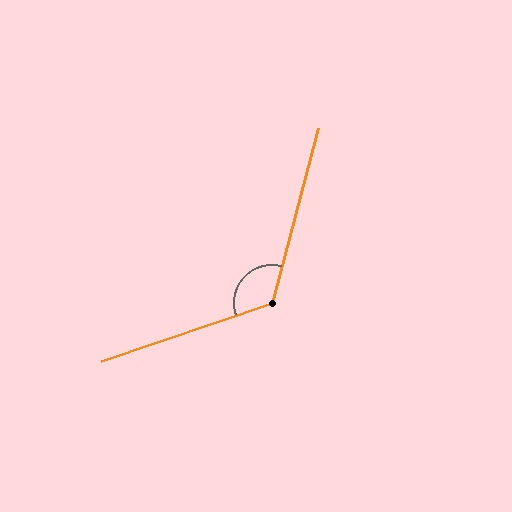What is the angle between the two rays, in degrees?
Approximately 124 degrees.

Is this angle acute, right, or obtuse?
It is obtuse.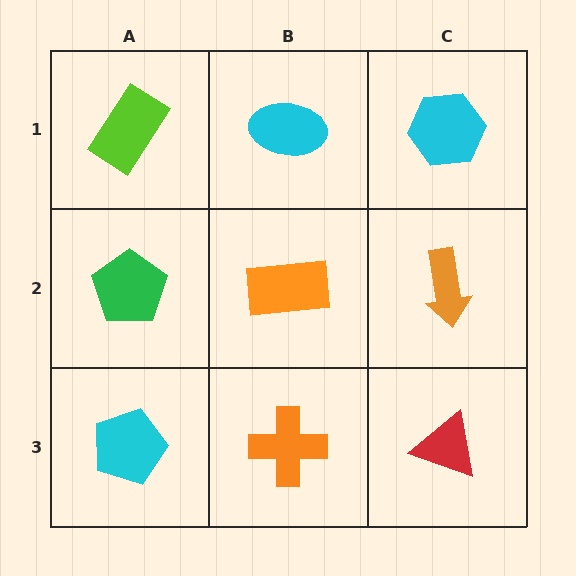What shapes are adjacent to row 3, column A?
A green pentagon (row 2, column A), an orange cross (row 3, column B).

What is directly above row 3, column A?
A green pentagon.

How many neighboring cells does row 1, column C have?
2.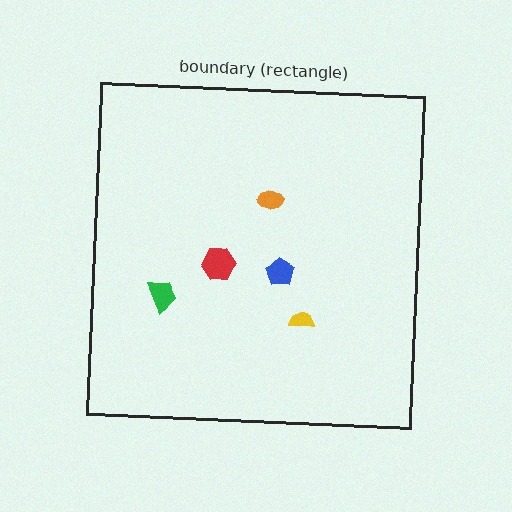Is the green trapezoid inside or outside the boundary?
Inside.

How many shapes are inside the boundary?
5 inside, 0 outside.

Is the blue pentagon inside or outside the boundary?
Inside.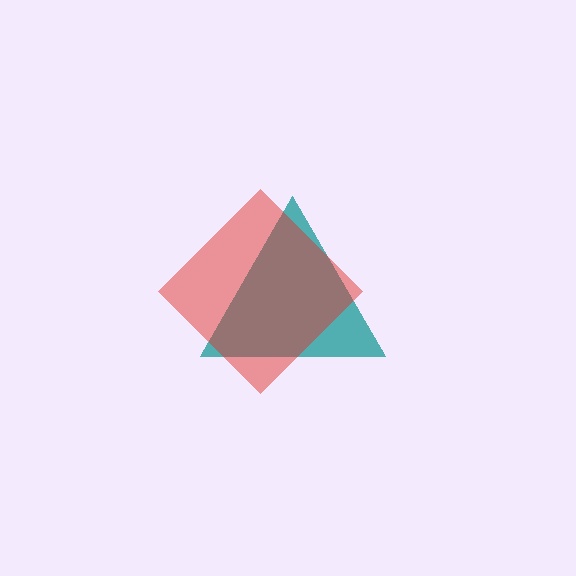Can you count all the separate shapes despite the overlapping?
Yes, there are 2 separate shapes.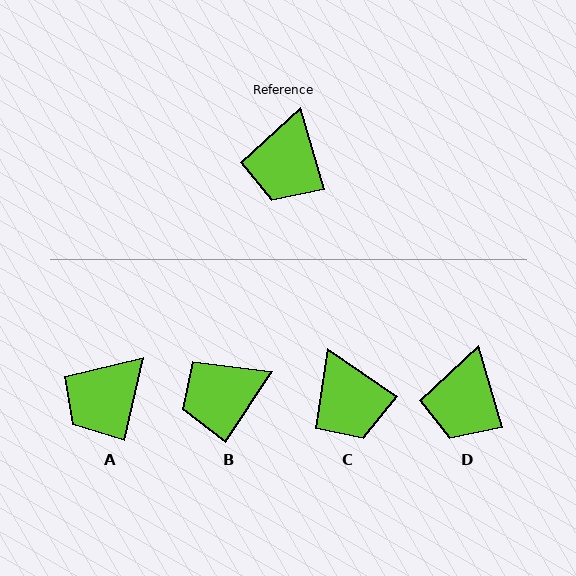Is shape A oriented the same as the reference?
No, it is off by about 30 degrees.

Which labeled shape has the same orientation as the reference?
D.